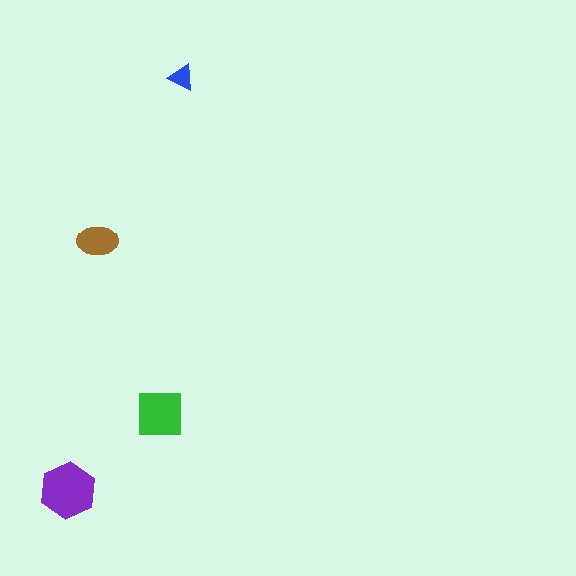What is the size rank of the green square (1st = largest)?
2nd.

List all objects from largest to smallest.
The purple hexagon, the green square, the brown ellipse, the blue triangle.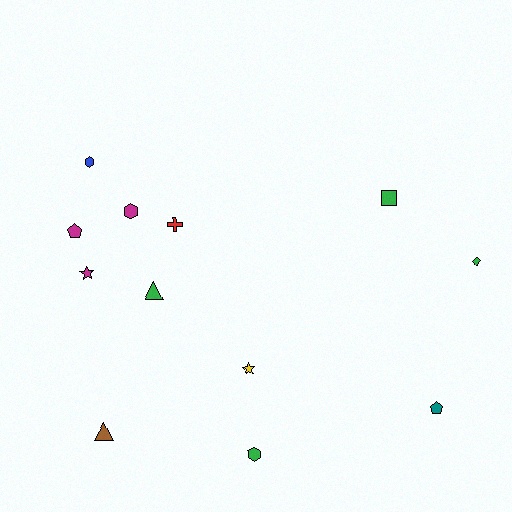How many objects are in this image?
There are 12 objects.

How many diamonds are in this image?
There is 1 diamond.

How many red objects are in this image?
There is 1 red object.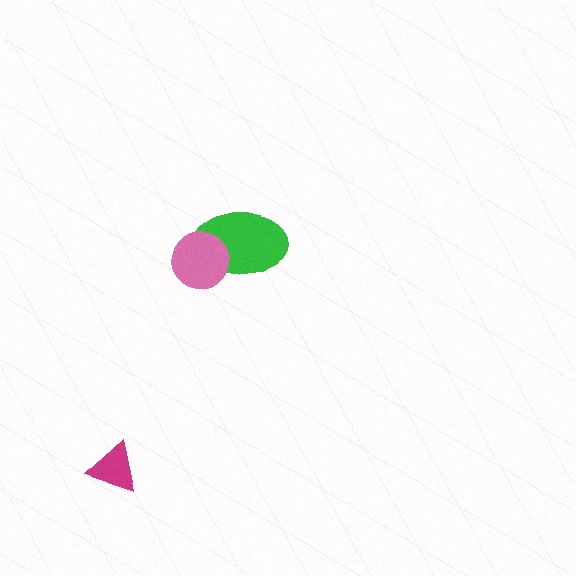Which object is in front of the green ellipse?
The pink circle is in front of the green ellipse.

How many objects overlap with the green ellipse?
1 object overlaps with the green ellipse.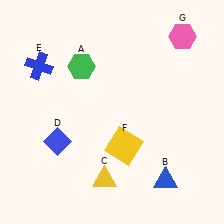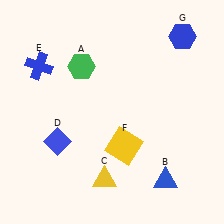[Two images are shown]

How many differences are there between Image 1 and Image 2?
There is 1 difference between the two images.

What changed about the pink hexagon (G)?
In Image 1, G is pink. In Image 2, it changed to blue.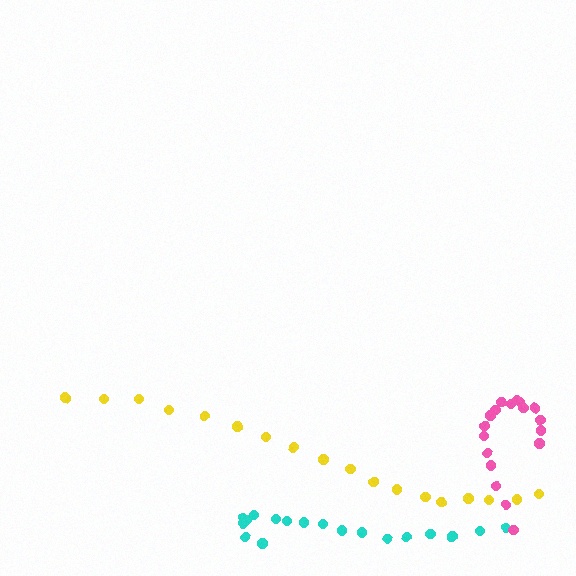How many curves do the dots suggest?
There are 3 distinct paths.